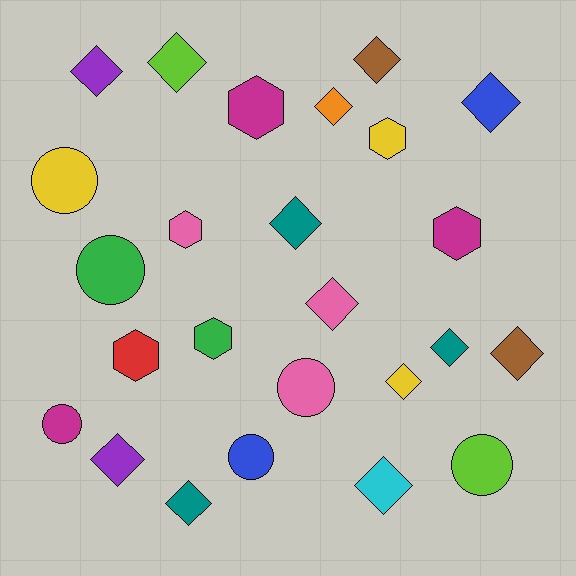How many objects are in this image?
There are 25 objects.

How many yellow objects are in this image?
There are 3 yellow objects.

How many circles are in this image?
There are 6 circles.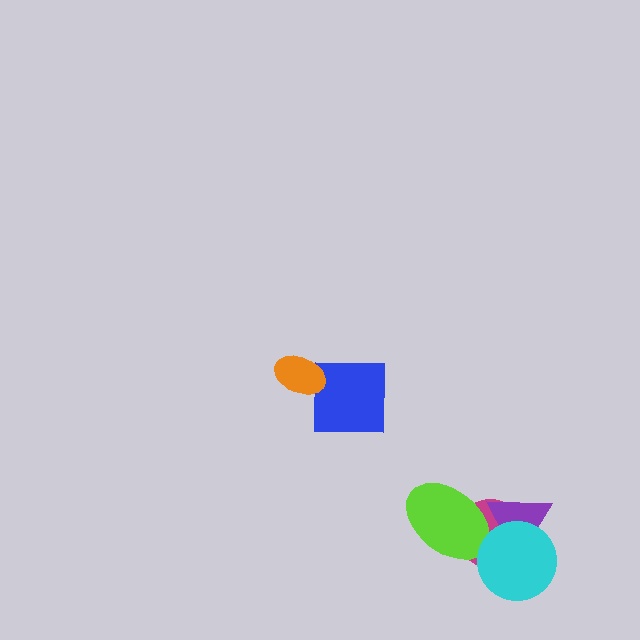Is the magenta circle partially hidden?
Yes, it is partially covered by another shape.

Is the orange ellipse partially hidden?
No, no other shape covers it.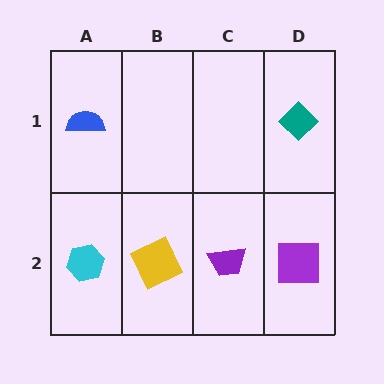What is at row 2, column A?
A cyan hexagon.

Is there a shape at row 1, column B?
No, that cell is empty.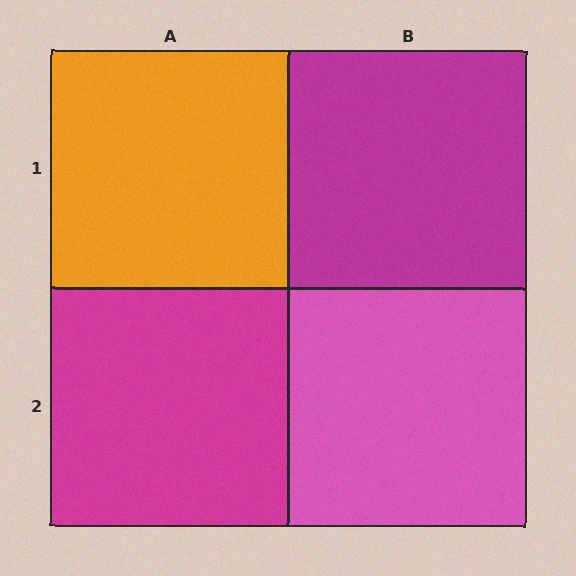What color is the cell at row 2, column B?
Pink.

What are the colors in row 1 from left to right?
Orange, magenta.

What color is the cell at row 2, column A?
Magenta.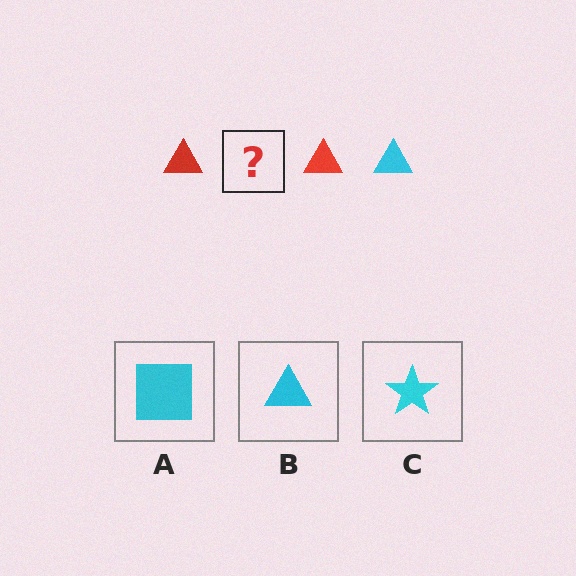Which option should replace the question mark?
Option B.